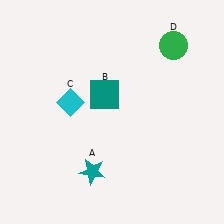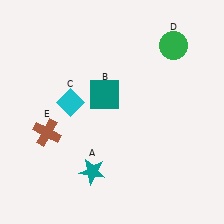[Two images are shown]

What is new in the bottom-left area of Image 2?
A brown cross (E) was added in the bottom-left area of Image 2.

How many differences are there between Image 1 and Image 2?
There is 1 difference between the two images.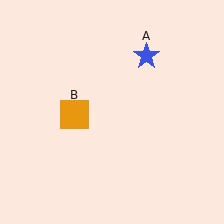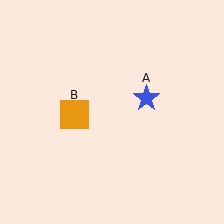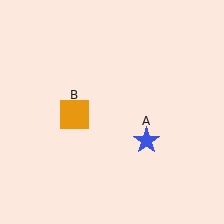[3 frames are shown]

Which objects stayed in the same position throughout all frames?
Orange square (object B) remained stationary.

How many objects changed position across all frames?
1 object changed position: blue star (object A).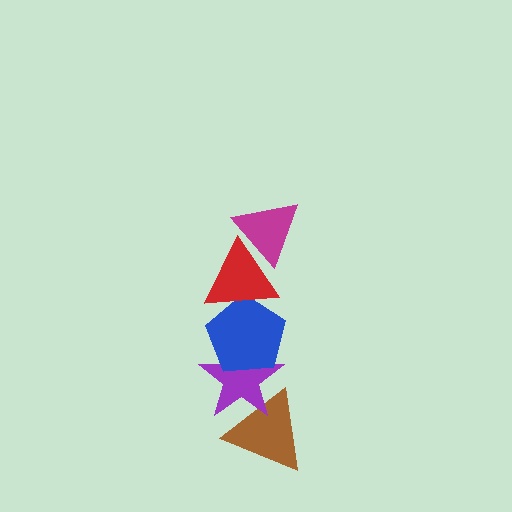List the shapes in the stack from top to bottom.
From top to bottom: the magenta triangle, the red triangle, the blue pentagon, the purple star, the brown triangle.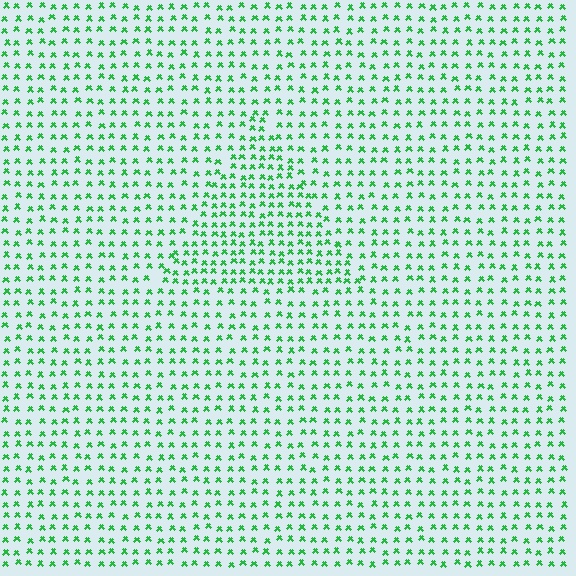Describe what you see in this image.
The image contains small green elements arranged at two different densities. A triangle-shaped region is visible where the elements are more densely packed than the surrounding area.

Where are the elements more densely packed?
The elements are more densely packed inside the triangle boundary.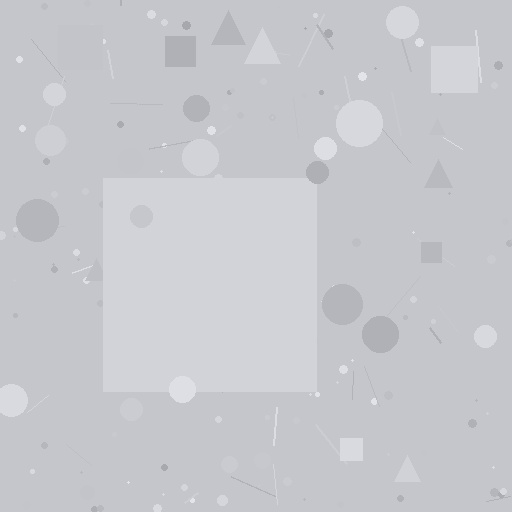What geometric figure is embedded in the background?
A square is embedded in the background.